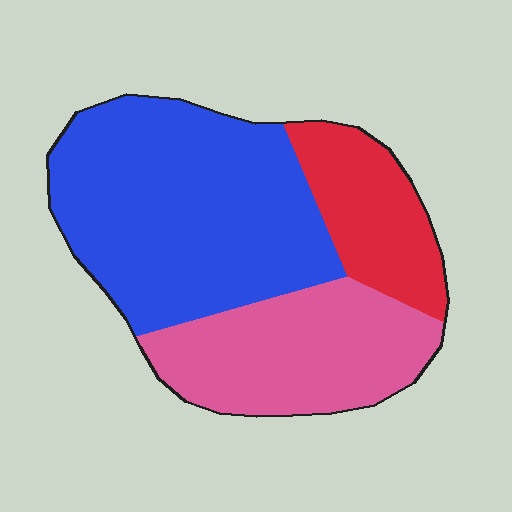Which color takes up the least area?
Red, at roughly 20%.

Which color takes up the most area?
Blue, at roughly 50%.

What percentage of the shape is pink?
Pink takes up about one third (1/3) of the shape.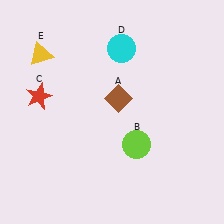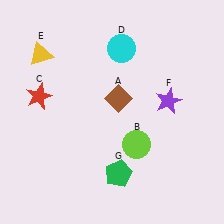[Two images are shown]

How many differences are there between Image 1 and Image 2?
There are 2 differences between the two images.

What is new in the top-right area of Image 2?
A purple star (F) was added in the top-right area of Image 2.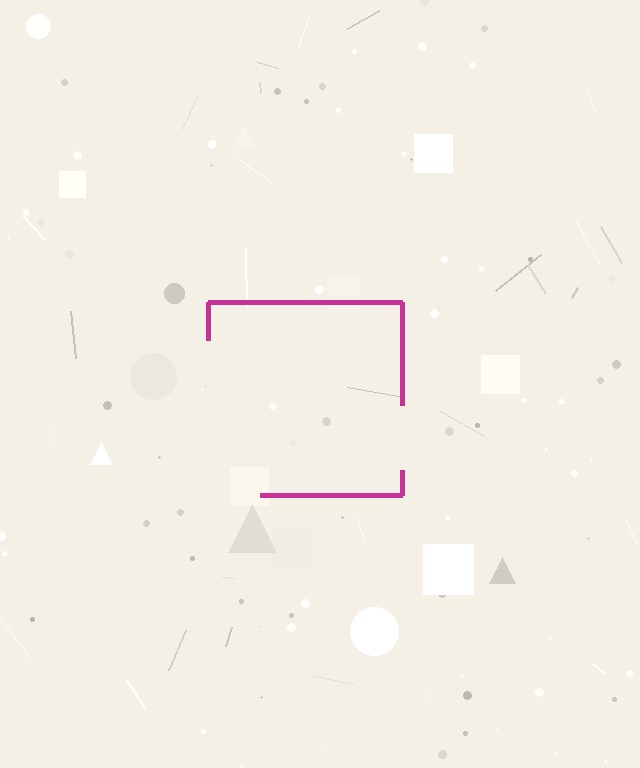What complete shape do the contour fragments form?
The contour fragments form a square.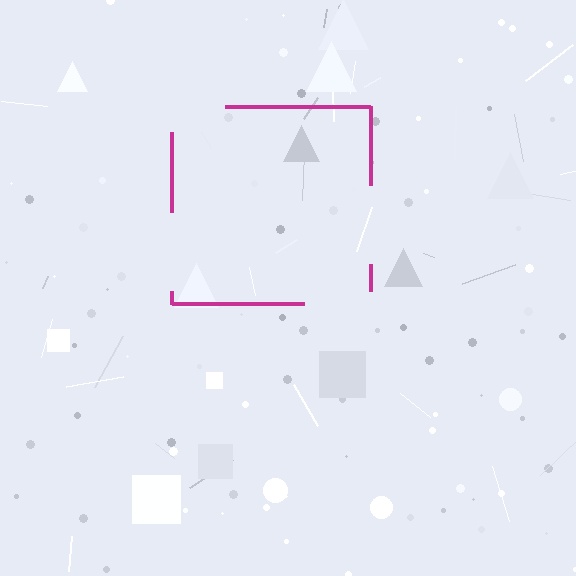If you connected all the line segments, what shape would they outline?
They would outline a square.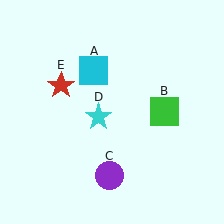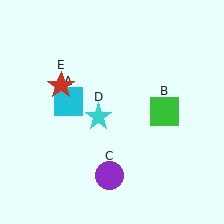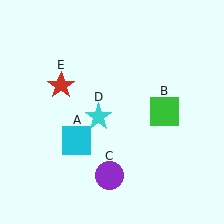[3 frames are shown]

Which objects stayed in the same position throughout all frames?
Green square (object B) and purple circle (object C) and cyan star (object D) and red star (object E) remained stationary.